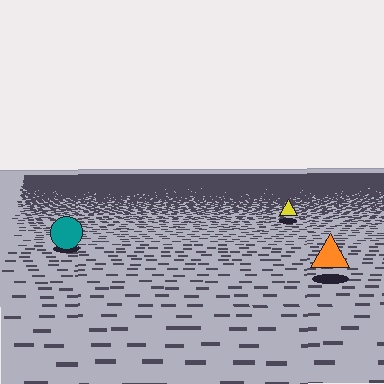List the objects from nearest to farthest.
From nearest to farthest: the orange triangle, the teal circle, the yellow triangle.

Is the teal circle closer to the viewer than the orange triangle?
No. The orange triangle is closer — you can tell from the texture gradient: the ground texture is coarser near it.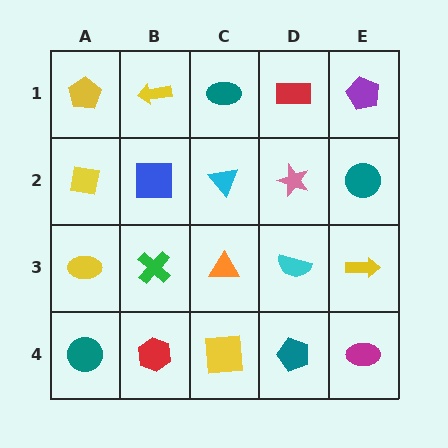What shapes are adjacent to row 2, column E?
A purple pentagon (row 1, column E), a yellow arrow (row 3, column E), a pink star (row 2, column D).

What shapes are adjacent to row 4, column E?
A yellow arrow (row 3, column E), a teal pentagon (row 4, column D).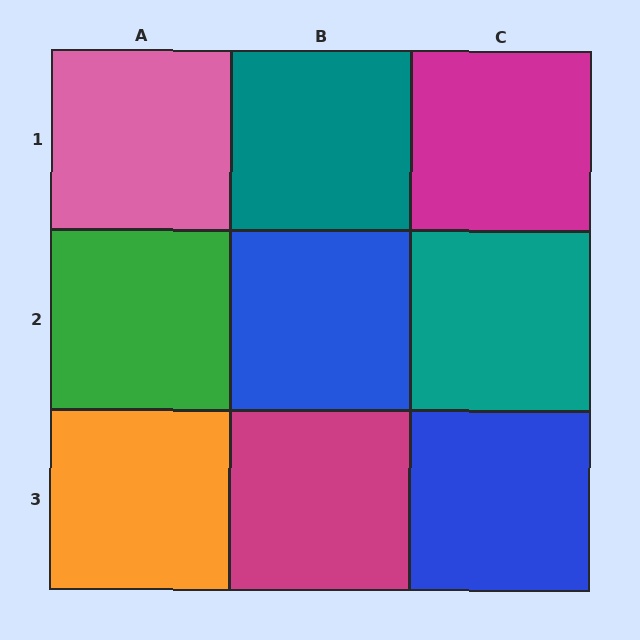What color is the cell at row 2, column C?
Teal.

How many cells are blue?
2 cells are blue.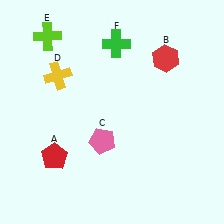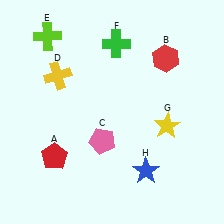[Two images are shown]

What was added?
A yellow star (G), a blue star (H) were added in Image 2.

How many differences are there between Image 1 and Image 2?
There are 2 differences between the two images.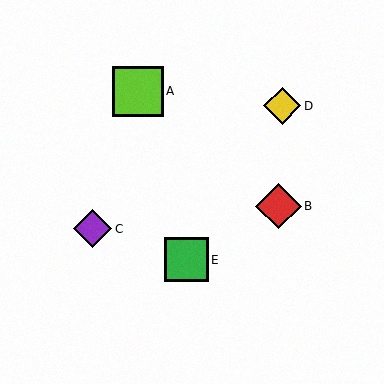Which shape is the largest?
The lime square (labeled A) is the largest.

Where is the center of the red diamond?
The center of the red diamond is at (278, 206).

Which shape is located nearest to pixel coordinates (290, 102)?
The yellow diamond (labeled D) at (282, 106) is nearest to that location.